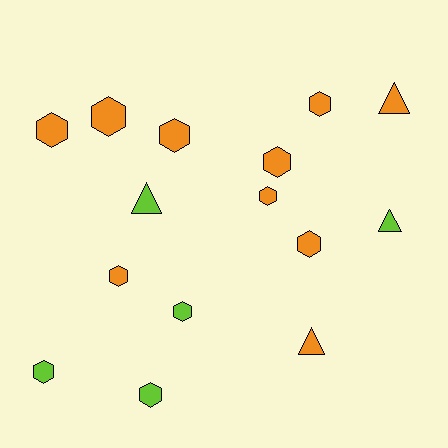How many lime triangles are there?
There are 2 lime triangles.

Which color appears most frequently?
Orange, with 10 objects.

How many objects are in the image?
There are 15 objects.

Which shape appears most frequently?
Hexagon, with 11 objects.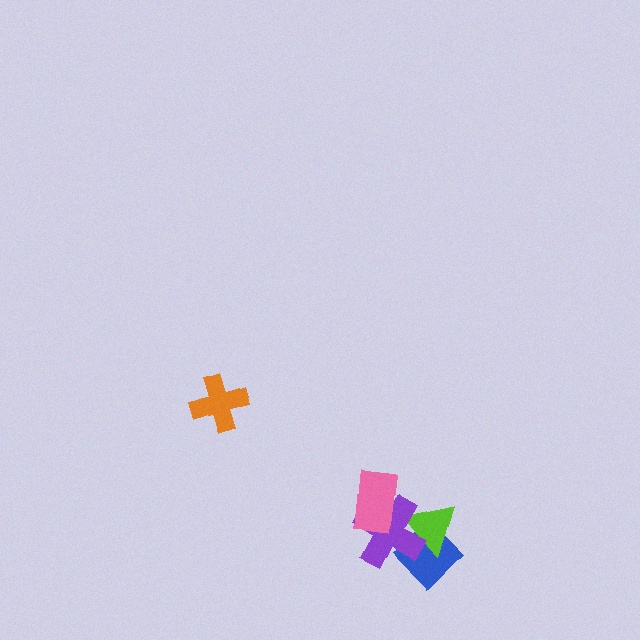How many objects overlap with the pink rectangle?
1 object overlaps with the pink rectangle.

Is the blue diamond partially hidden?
Yes, it is partially covered by another shape.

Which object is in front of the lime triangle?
The purple cross is in front of the lime triangle.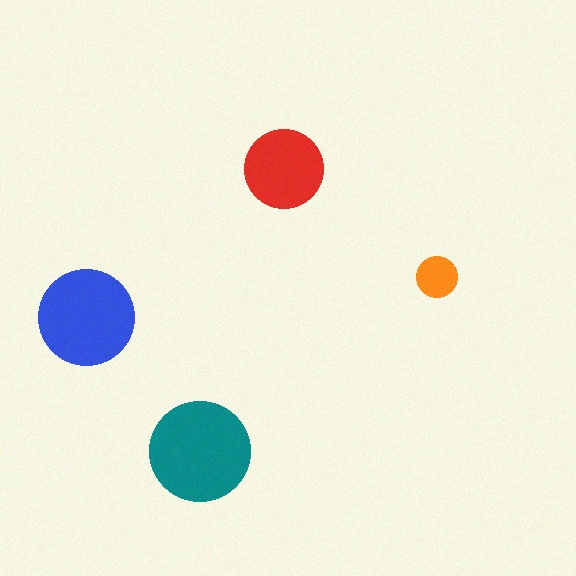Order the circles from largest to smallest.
the teal one, the blue one, the red one, the orange one.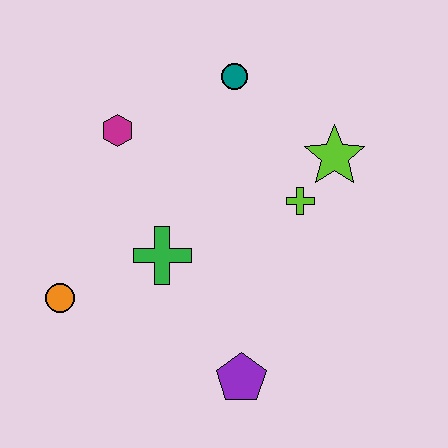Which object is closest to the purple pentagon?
The green cross is closest to the purple pentagon.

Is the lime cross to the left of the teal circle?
No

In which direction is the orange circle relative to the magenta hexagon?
The orange circle is below the magenta hexagon.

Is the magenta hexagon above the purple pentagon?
Yes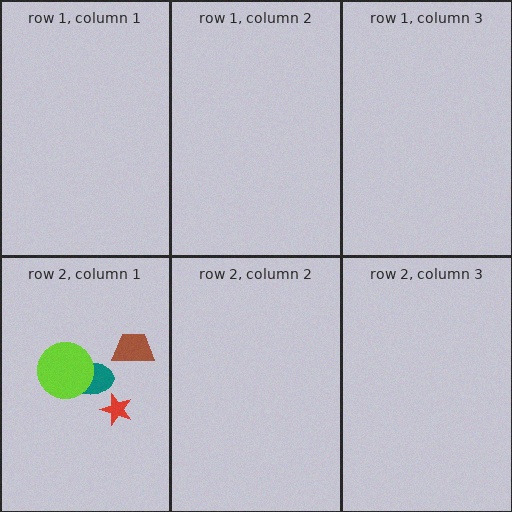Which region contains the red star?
The row 2, column 1 region.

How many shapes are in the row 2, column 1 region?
4.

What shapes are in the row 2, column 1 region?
The brown trapezoid, the teal ellipse, the red star, the lime circle.